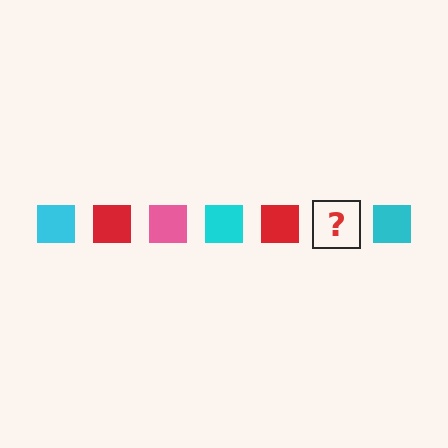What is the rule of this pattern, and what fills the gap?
The rule is that the pattern cycles through cyan, red, pink squares. The gap should be filled with a pink square.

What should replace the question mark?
The question mark should be replaced with a pink square.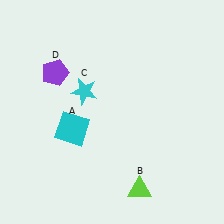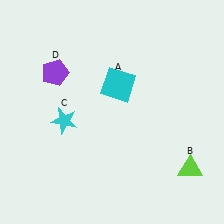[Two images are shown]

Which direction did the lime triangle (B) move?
The lime triangle (B) moved right.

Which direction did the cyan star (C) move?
The cyan star (C) moved down.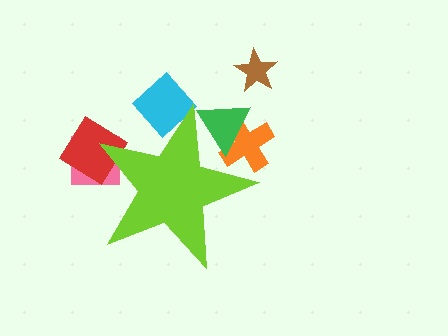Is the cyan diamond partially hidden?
Yes, the cyan diamond is partially hidden behind the lime star.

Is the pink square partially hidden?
Yes, the pink square is partially hidden behind the lime star.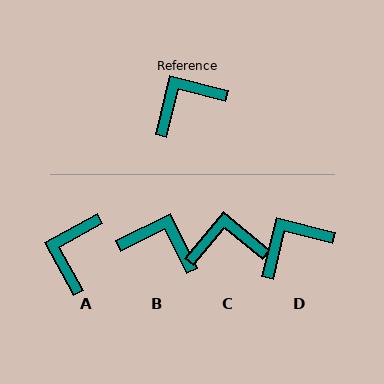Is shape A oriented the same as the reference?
No, it is off by about 43 degrees.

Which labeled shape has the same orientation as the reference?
D.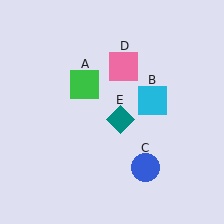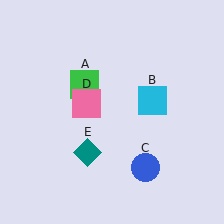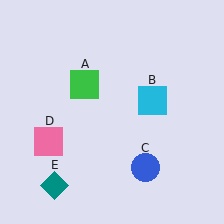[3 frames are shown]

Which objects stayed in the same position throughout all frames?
Green square (object A) and cyan square (object B) and blue circle (object C) remained stationary.